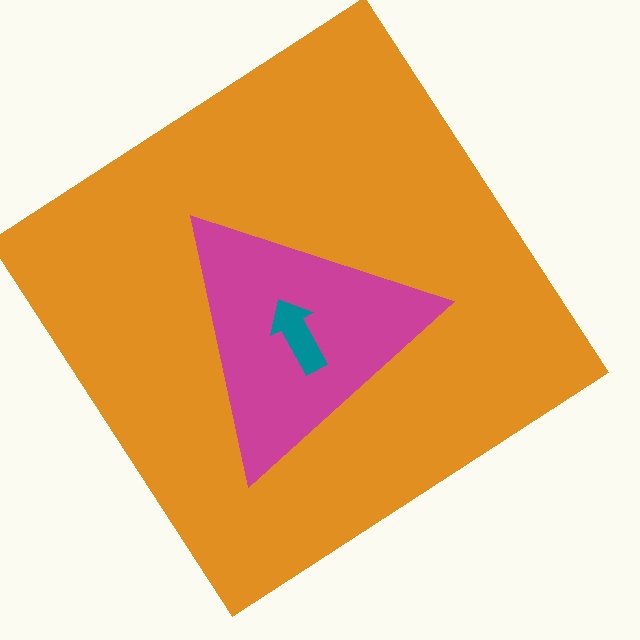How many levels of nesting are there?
3.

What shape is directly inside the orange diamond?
The magenta triangle.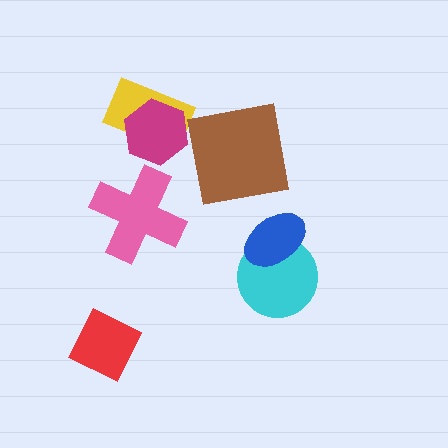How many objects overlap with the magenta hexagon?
1 object overlaps with the magenta hexagon.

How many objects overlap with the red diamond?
0 objects overlap with the red diamond.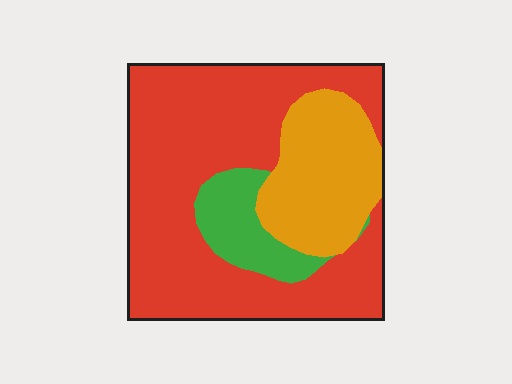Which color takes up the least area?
Green, at roughly 10%.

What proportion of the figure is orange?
Orange covers around 25% of the figure.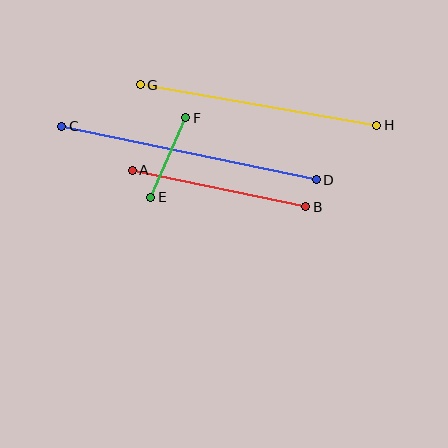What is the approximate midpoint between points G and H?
The midpoint is at approximately (258, 105) pixels.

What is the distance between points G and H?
The distance is approximately 240 pixels.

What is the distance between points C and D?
The distance is approximately 260 pixels.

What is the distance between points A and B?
The distance is approximately 178 pixels.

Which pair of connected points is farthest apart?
Points C and D are farthest apart.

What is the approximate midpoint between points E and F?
The midpoint is at approximately (168, 157) pixels.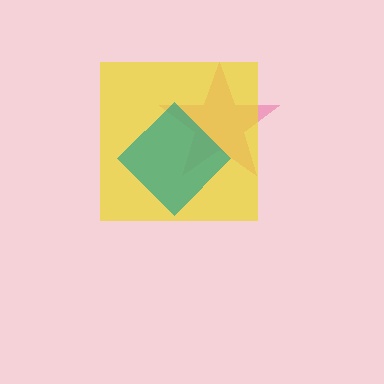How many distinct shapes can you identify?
There are 3 distinct shapes: a pink star, a yellow square, a teal diamond.